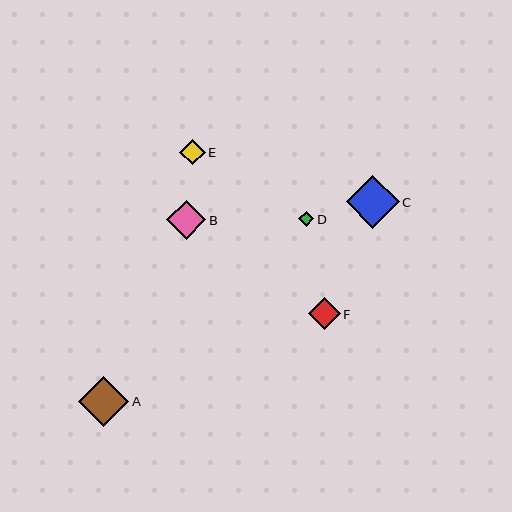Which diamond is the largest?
Diamond C is the largest with a size of approximately 53 pixels.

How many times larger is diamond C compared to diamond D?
Diamond C is approximately 3.4 times the size of diamond D.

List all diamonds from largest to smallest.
From largest to smallest: C, A, B, F, E, D.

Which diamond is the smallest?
Diamond D is the smallest with a size of approximately 16 pixels.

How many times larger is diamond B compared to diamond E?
Diamond B is approximately 1.6 times the size of diamond E.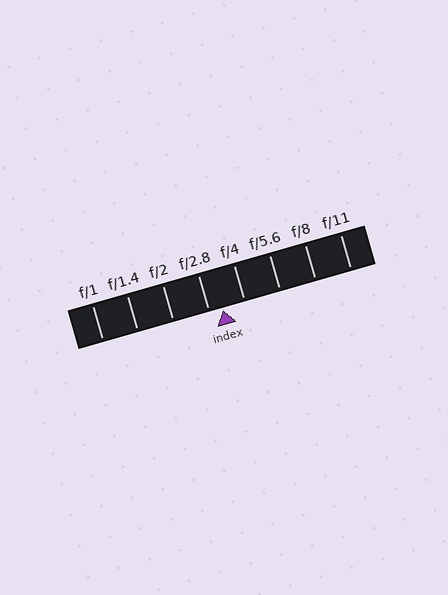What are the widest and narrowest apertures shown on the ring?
The widest aperture shown is f/1 and the narrowest is f/11.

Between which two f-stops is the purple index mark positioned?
The index mark is between f/2.8 and f/4.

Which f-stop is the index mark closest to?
The index mark is closest to f/2.8.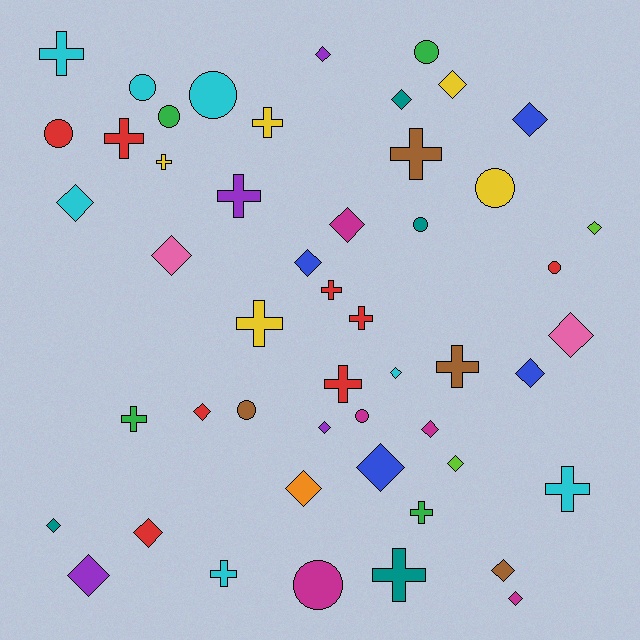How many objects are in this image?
There are 50 objects.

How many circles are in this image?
There are 11 circles.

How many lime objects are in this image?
There are 2 lime objects.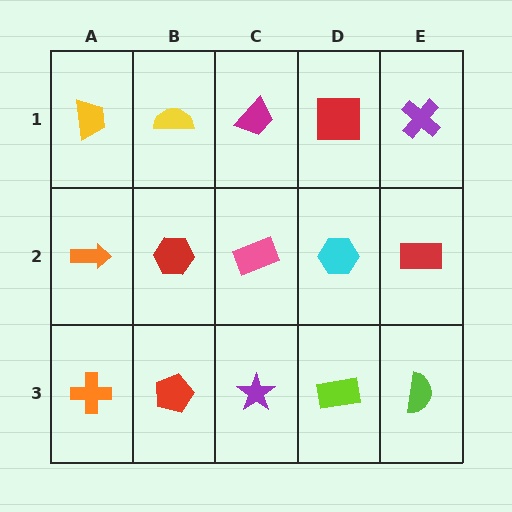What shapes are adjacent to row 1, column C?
A pink rectangle (row 2, column C), a yellow semicircle (row 1, column B), a red square (row 1, column D).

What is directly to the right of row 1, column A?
A yellow semicircle.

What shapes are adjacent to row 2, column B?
A yellow semicircle (row 1, column B), a red pentagon (row 3, column B), an orange arrow (row 2, column A), a pink rectangle (row 2, column C).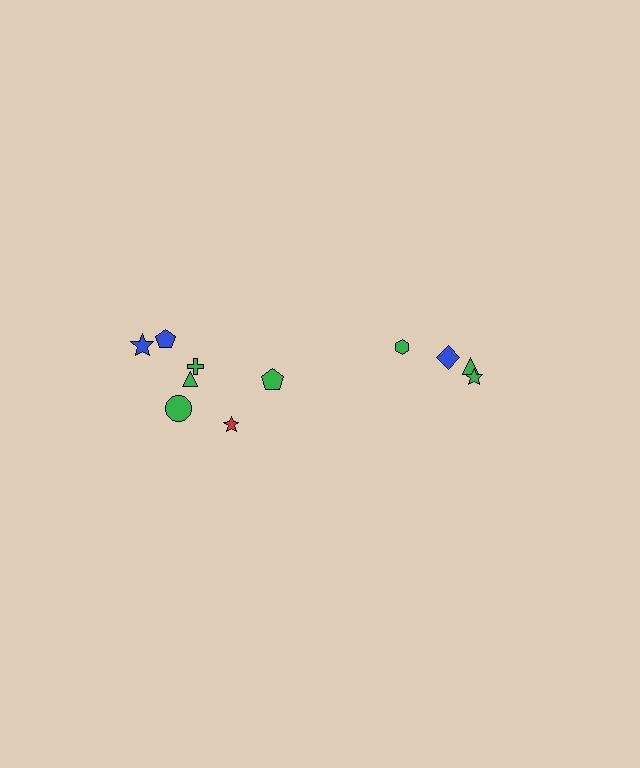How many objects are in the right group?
There are 4 objects.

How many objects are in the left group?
There are 7 objects.